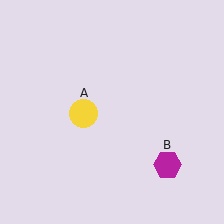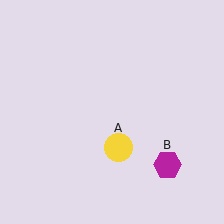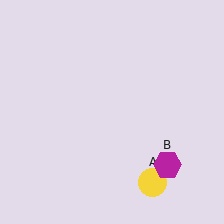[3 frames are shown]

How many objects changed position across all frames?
1 object changed position: yellow circle (object A).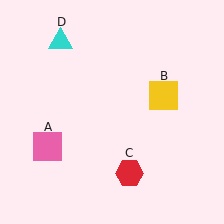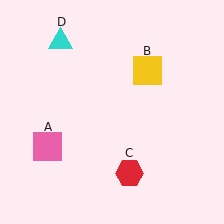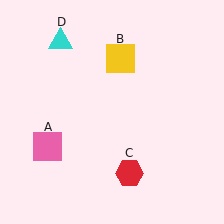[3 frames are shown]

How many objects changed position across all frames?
1 object changed position: yellow square (object B).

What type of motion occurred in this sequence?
The yellow square (object B) rotated counterclockwise around the center of the scene.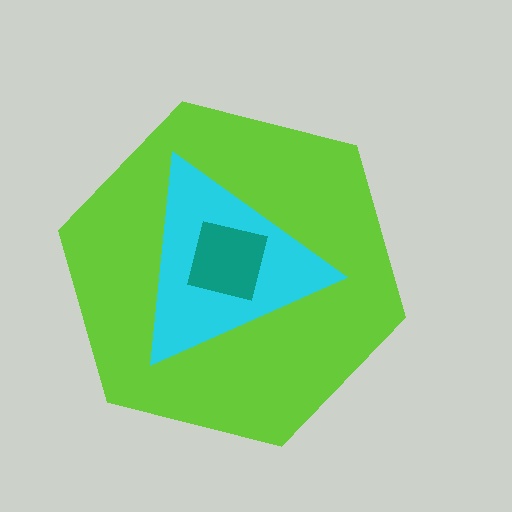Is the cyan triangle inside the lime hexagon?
Yes.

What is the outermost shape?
The lime hexagon.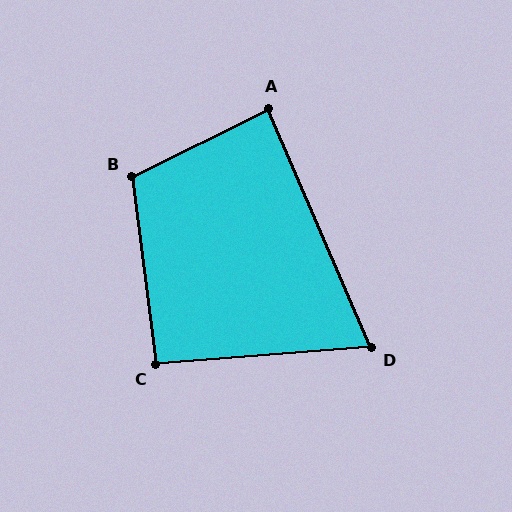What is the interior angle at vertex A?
Approximately 87 degrees (approximately right).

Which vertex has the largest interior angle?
B, at approximately 109 degrees.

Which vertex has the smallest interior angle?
D, at approximately 71 degrees.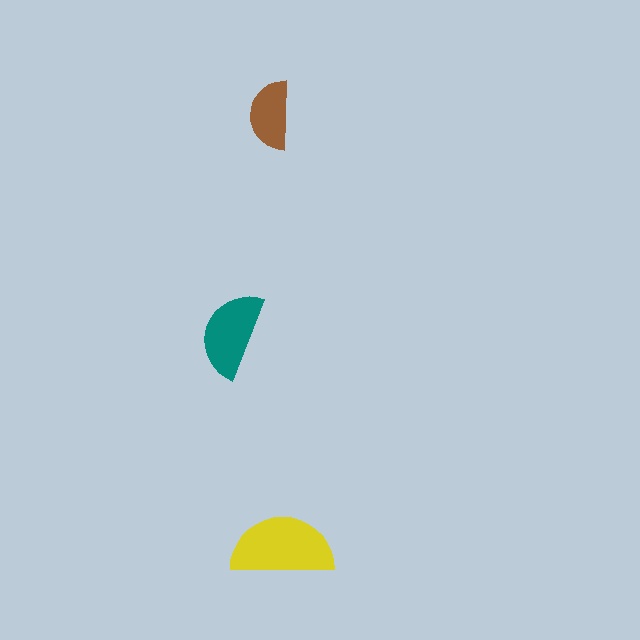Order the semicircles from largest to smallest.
the yellow one, the teal one, the brown one.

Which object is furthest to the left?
The teal semicircle is leftmost.